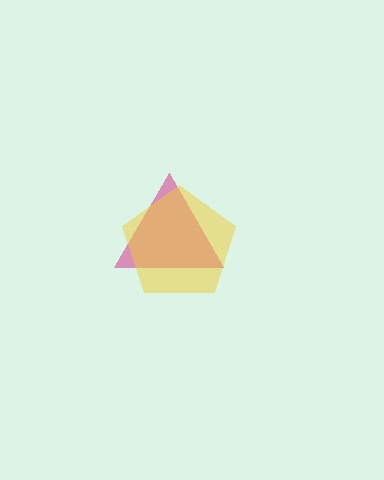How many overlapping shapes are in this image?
There are 2 overlapping shapes in the image.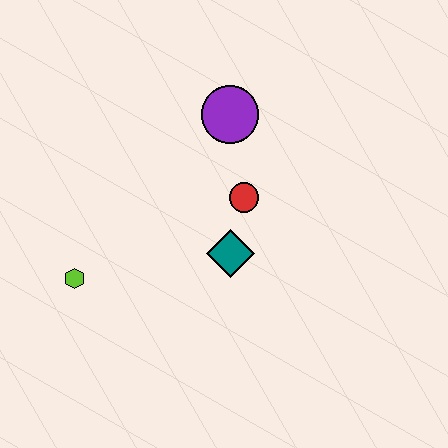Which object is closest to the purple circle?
The red circle is closest to the purple circle.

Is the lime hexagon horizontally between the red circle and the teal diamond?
No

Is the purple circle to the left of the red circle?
Yes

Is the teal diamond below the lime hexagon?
No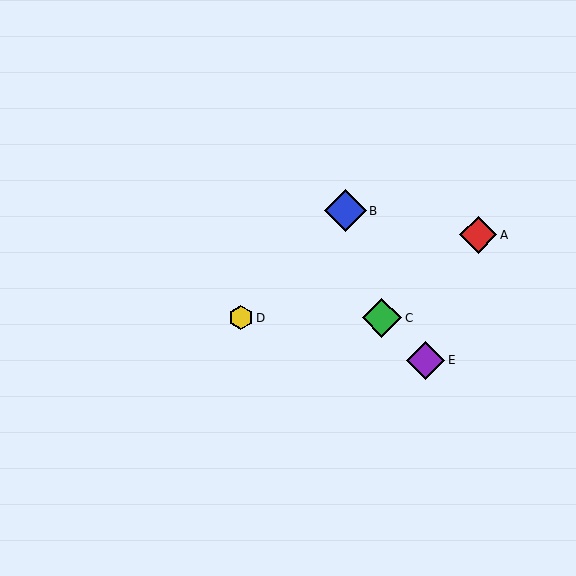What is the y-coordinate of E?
Object E is at y≈360.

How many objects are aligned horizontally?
2 objects (C, D) are aligned horizontally.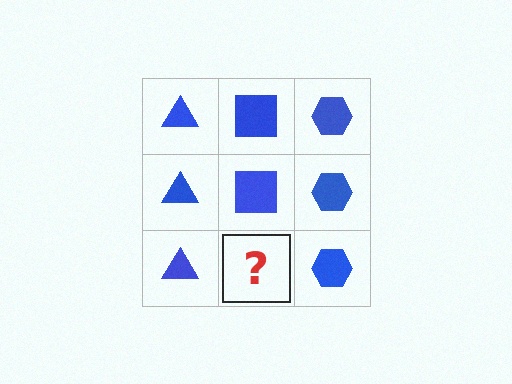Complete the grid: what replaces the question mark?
The question mark should be replaced with a blue square.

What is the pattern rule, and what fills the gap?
The rule is that each column has a consistent shape. The gap should be filled with a blue square.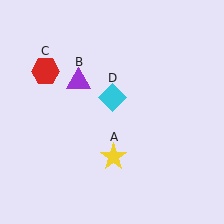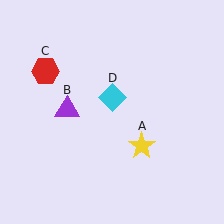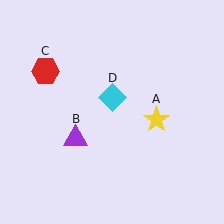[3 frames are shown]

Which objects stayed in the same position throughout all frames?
Red hexagon (object C) and cyan diamond (object D) remained stationary.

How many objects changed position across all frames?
2 objects changed position: yellow star (object A), purple triangle (object B).